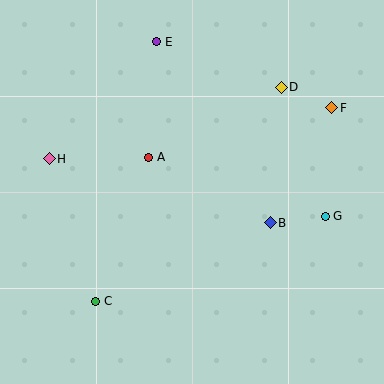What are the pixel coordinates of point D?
Point D is at (281, 87).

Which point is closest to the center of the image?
Point A at (149, 157) is closest to the center.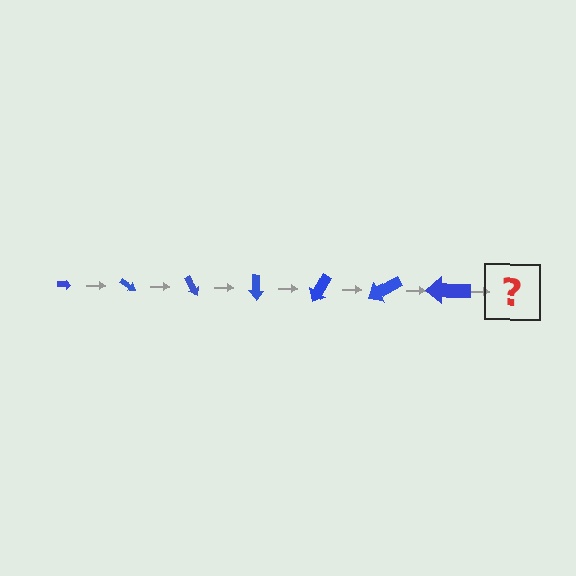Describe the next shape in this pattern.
It should be an arrow, larger than the previous one and rotated 210 degrees from the start.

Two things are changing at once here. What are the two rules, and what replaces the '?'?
The two rules are that the arrow grows larger each step and it rotates 30 degrees each step. The '?' should be an arrow, larger than the previous one and rotated 210 degrees from the start.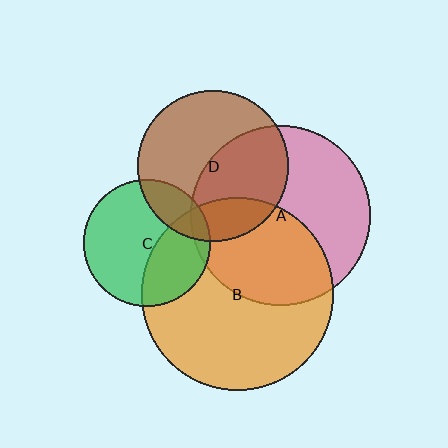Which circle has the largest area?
Circle B (orange).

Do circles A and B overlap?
Yes.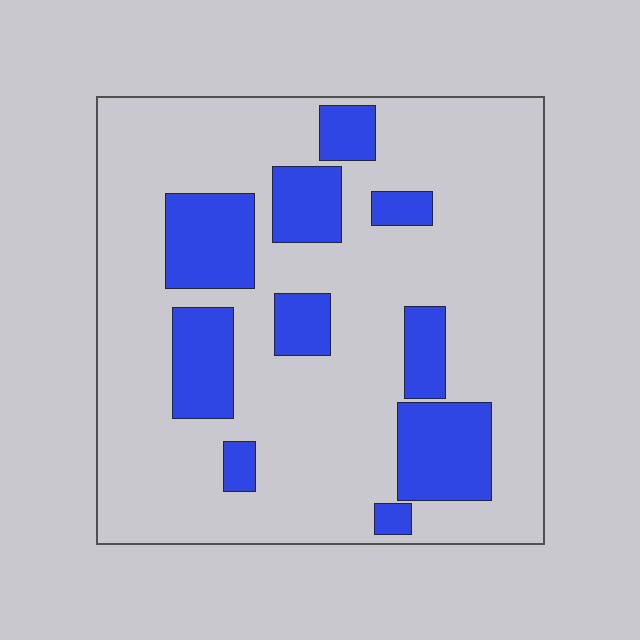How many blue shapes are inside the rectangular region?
10.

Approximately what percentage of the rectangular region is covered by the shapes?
Approximately 25%.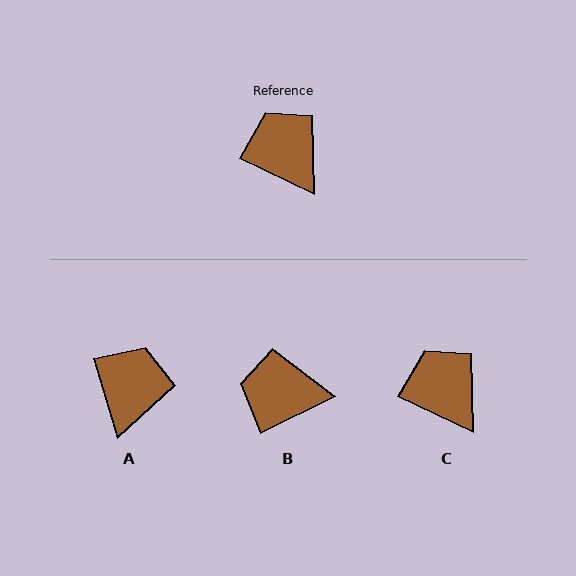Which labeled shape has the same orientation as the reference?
C.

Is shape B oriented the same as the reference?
No, it is off by about 51 degrees.